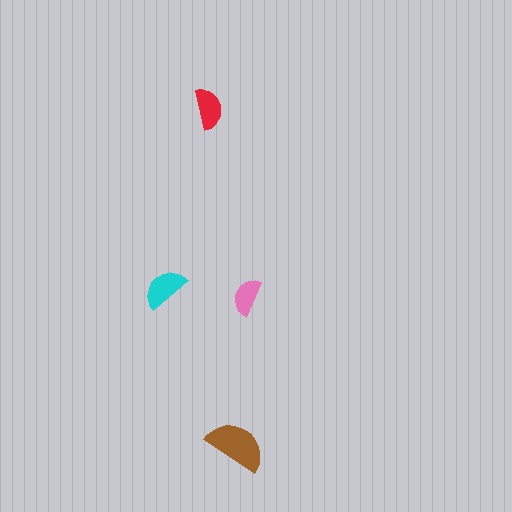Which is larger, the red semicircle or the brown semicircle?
The brown one.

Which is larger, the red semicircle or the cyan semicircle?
The cyan one.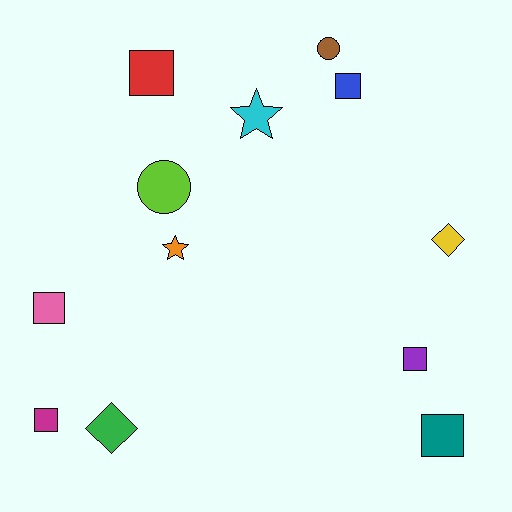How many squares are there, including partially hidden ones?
There are 6 squares.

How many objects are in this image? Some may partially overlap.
There are 12 objects.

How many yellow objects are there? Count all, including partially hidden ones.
There is 1 yellow object.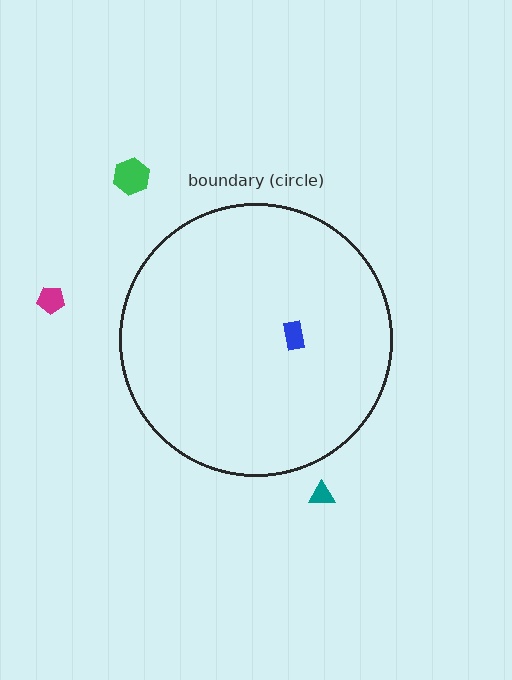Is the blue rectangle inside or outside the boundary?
Inside.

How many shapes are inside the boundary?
1 inside, 4 outside.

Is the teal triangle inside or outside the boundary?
Outside.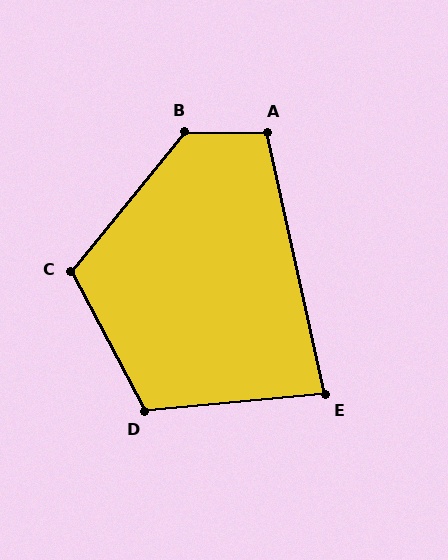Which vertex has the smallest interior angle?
E, at approximately 83 degrees.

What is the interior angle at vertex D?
Approximately 113 degrees (obtuse).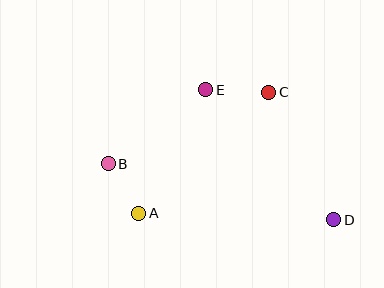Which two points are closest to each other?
Points A and B are closest to each other.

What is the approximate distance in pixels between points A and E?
The distance between A and E is approximately 141 pixels.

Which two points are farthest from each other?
Points B and D are farthest from each other.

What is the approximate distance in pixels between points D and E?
The distance between D and E is approximately 182 pixels.